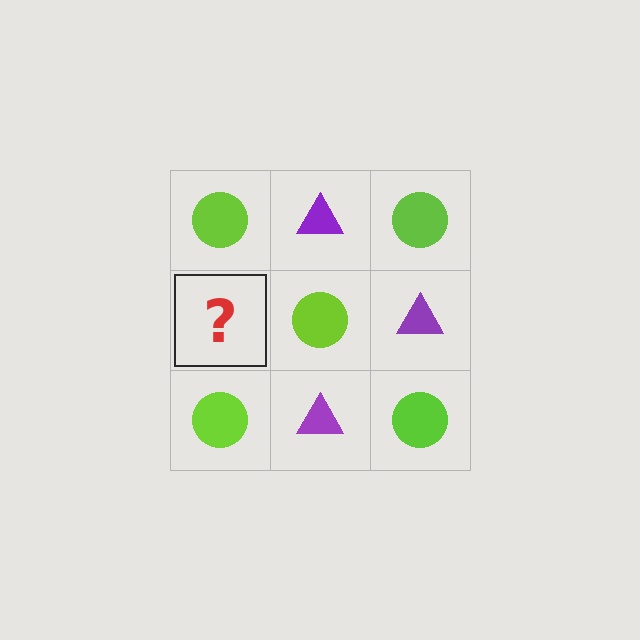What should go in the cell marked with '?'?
The missing cell should contain a purple triangle.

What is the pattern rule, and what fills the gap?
The rule is that it alternates lime circle and purple triangle in a checkerboard pattern. The gap should be filled with a purple triangle.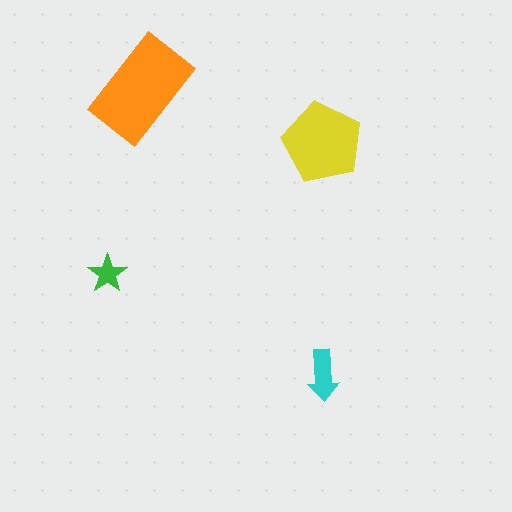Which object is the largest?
The orange rectangle.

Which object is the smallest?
The green star.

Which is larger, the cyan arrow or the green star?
The cyan arrow.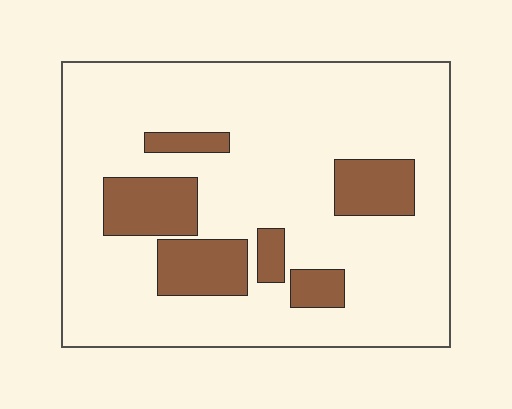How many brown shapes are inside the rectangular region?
6.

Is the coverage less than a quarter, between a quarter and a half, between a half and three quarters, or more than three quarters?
Less than a quarter.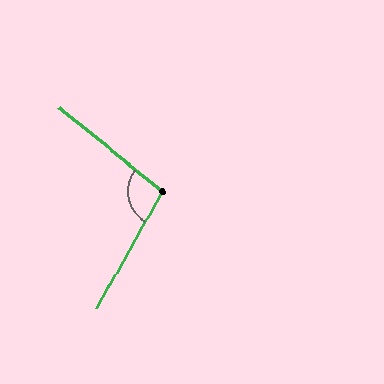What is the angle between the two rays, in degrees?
Approximately 100 degrees.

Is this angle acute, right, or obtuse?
It is obtuse.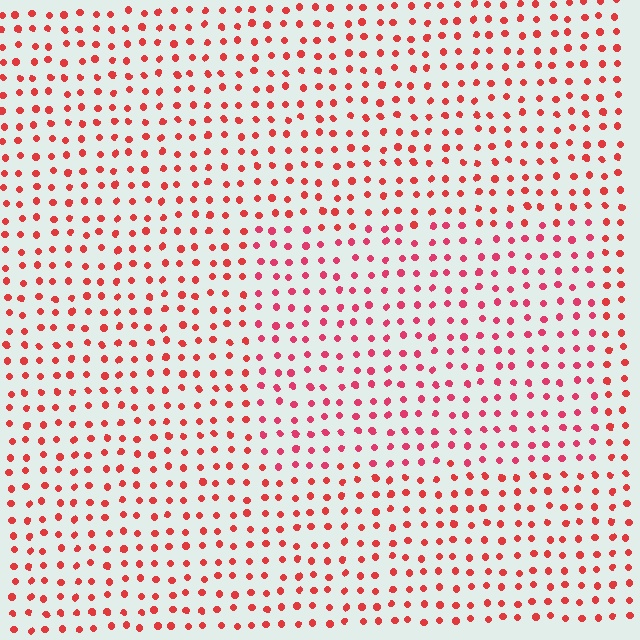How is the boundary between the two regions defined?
The boundary is defined purely by a slight shift in hue (about 17 degrees). Spacing, size, and orientation are identical on both sides.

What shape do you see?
I see a rectangle.